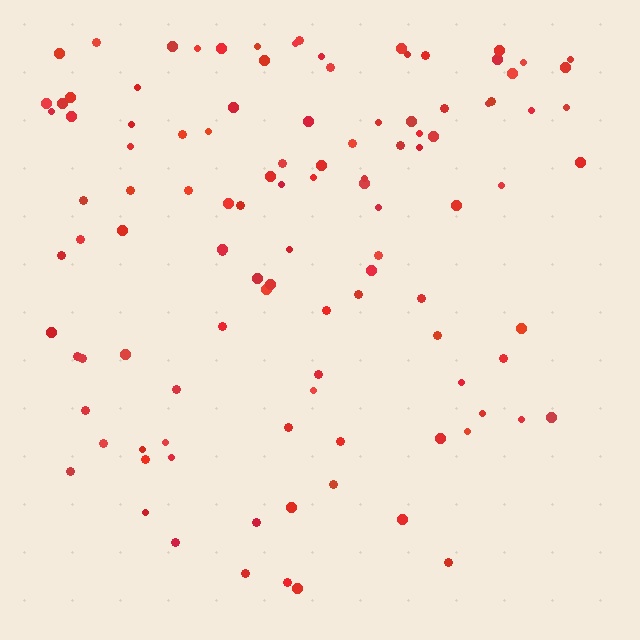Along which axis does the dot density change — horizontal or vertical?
Vertical.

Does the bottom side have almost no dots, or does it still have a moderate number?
Still a moderate number, just noticeably fewer than the top.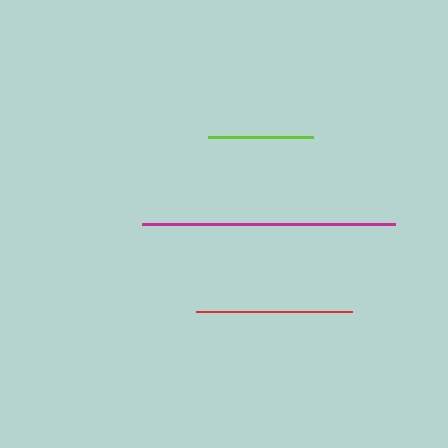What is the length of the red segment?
The red segment is approximately 156 pixels long.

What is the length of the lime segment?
The lime segment is approximately 105 pixels long.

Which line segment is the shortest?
The lime line is the shortest at approximately 105 pixels.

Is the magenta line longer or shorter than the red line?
The magenta line is longer than the red line.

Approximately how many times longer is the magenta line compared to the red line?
The magenta line is approximately 1.6 times the length of the red line.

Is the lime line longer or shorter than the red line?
The red line is longer than the lime line.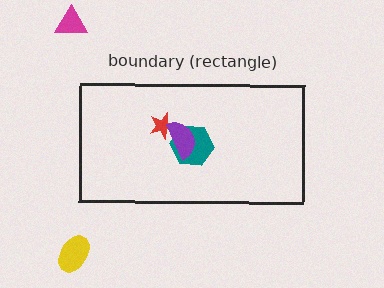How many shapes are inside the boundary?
4 inside, 2 outside.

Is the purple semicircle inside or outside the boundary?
Inside.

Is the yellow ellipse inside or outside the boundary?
Outside.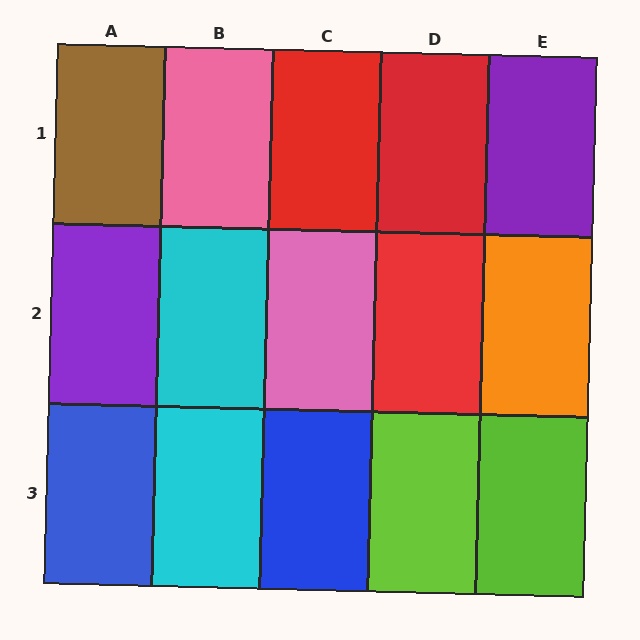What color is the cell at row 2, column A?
Purple.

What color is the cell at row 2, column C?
Pink.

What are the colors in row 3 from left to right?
Blue, cyan, blue, lime, lime.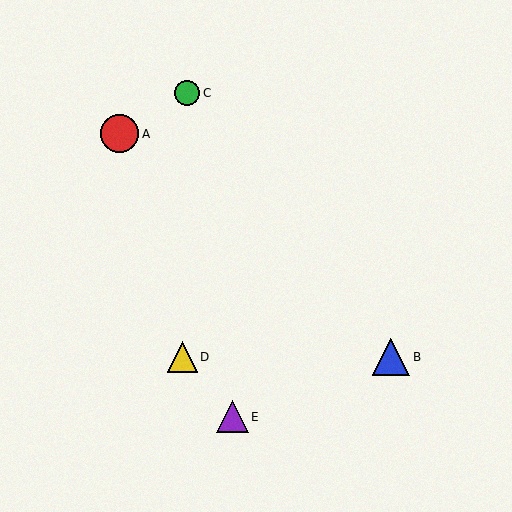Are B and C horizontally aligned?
No, B is at y≈357 and C is at y≈93.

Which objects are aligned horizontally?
Objects B, D are aligned horizontally.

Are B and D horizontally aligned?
Yes, both are at y≈357.